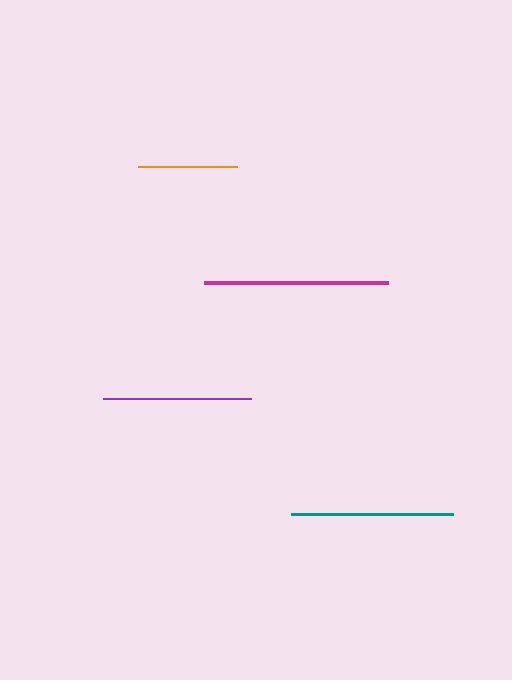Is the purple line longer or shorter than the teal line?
The teal line is longer than the purple line.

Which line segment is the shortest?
The orange line is the shortest at approximately 98 pixels.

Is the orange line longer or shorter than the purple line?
The purple line is longer than the orange line.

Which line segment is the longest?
The magenta line is the longest at approximately 183 pixels.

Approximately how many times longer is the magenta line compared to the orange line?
The magenta line is approximately 1.9 times the length of the orange line.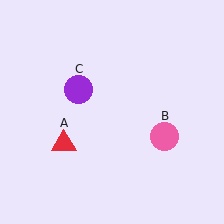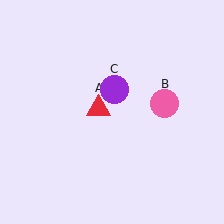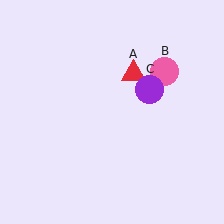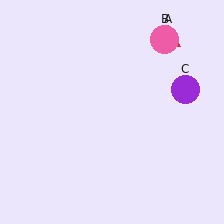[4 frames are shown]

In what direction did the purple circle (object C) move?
The purple circle (object C) moved right.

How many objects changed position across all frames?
3 objects changed position: red triangle (object A), pink circle (object B), purple circle (object C).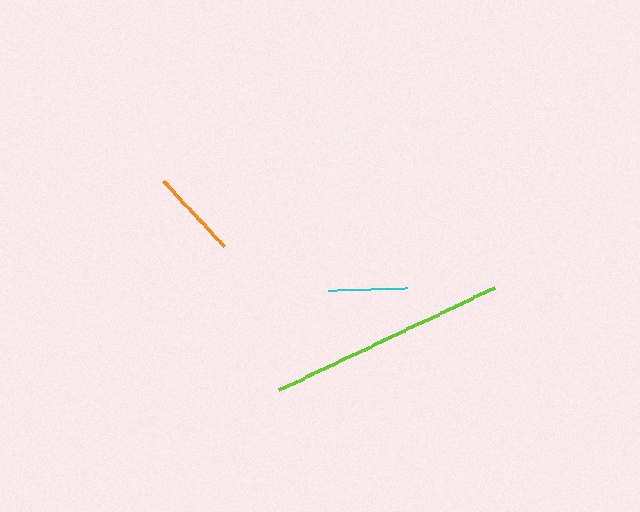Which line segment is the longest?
The lime line is the longest at approximately 238 pixels.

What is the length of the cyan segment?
The cyan segment is approximately 80 pixels long.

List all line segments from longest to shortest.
From longest to shortest: lime, orange, cyan.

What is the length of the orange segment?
The orange segment is approximately 90 pixels long.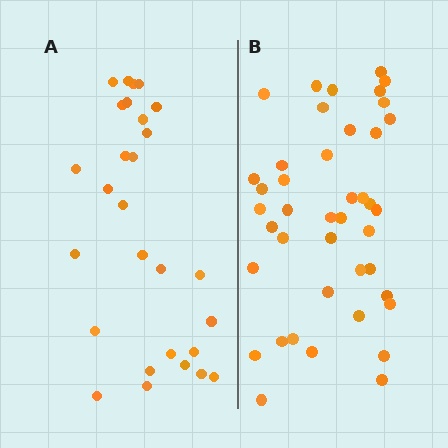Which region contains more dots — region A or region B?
Region B (the right region) has more dots.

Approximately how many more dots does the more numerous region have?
Region B has approximately 15 more dots than region A.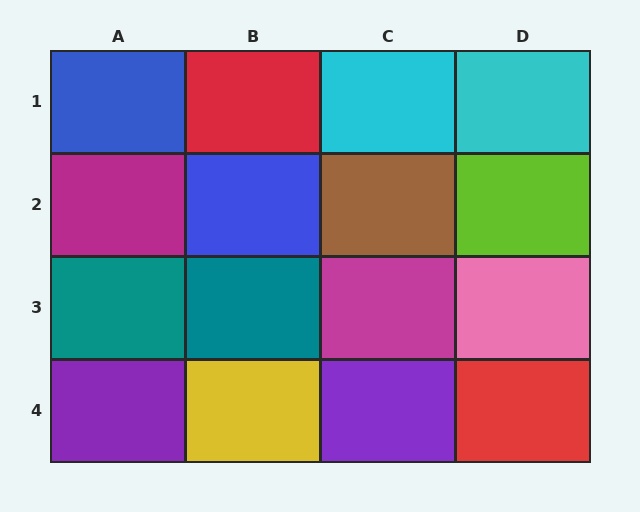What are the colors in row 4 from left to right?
Purple, yellow, purple, red.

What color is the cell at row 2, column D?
Lime.